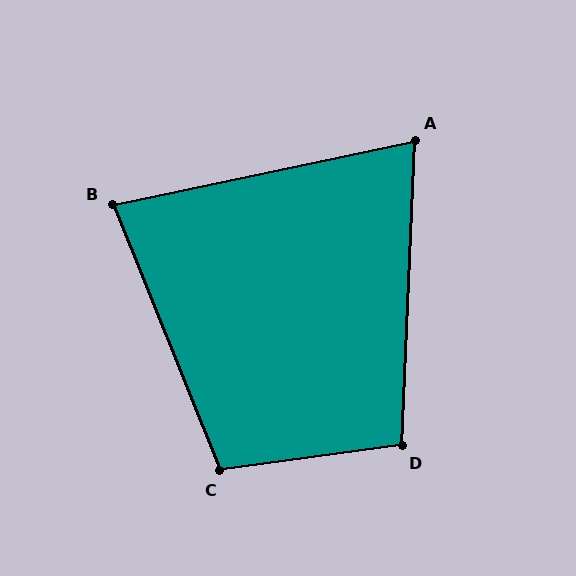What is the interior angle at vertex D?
Approximately 100 degrees (obtuse).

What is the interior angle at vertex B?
Approximately 80 degrees (acute).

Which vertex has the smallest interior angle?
A, at approximately 76 degrees.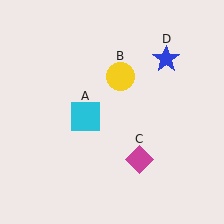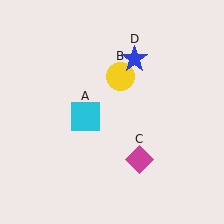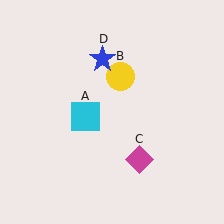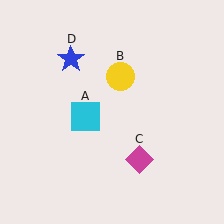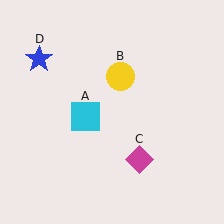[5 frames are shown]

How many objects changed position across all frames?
1 object changed position: blue star (object D).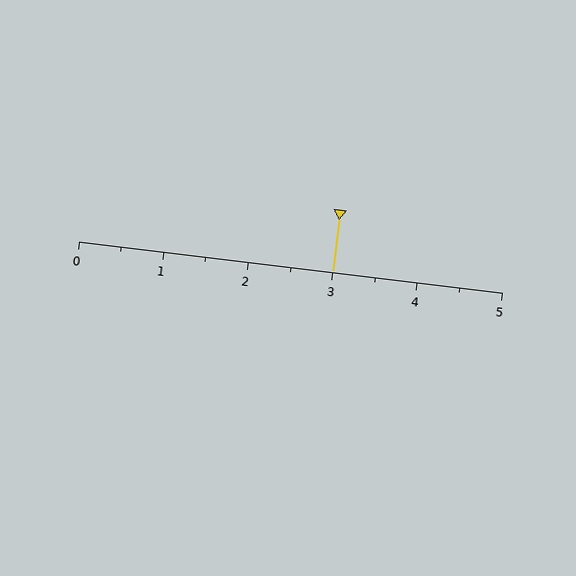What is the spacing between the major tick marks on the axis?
The major ticks are spaced 1 apart.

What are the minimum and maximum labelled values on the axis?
The axis runs from 0 to 5.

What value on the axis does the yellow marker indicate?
The marker indicates approximately 3.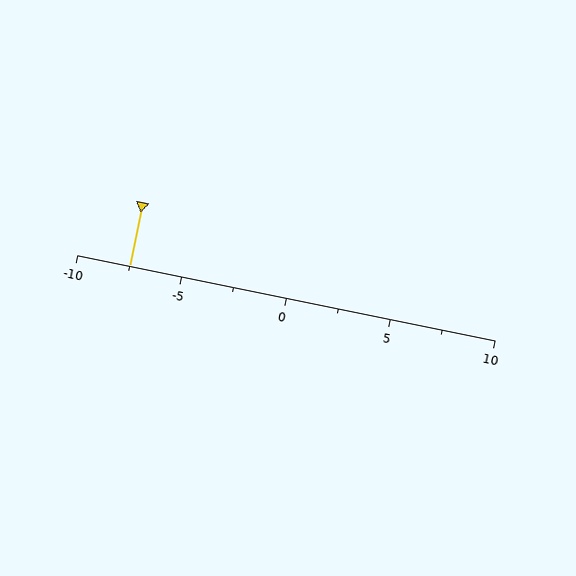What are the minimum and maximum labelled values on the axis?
The axis runs from -10 to 10.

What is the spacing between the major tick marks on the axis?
The major ticks are spaced 5 apart.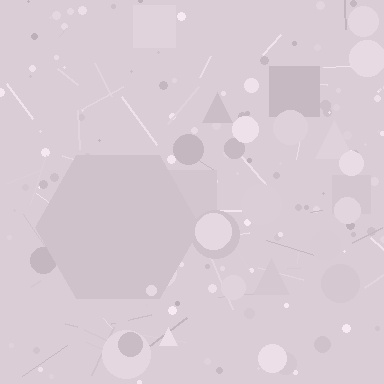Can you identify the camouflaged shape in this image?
The camouflaged shape is a hexagon.